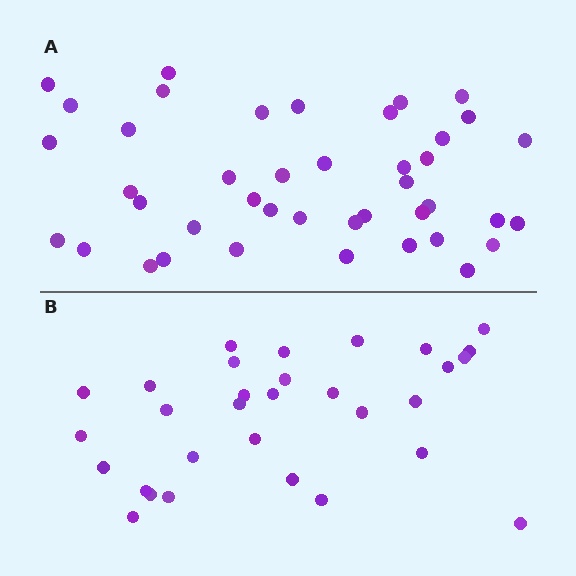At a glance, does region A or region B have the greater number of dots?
Region A (the top region) has more dots.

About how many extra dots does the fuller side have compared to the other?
Region A has roughly 12 or so more dots than region B.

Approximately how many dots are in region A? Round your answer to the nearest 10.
About 40 dots. (The exact count is 42, which rounds to 40.)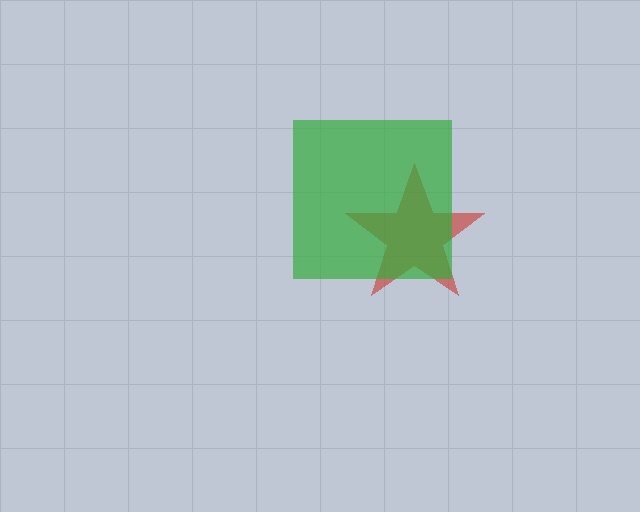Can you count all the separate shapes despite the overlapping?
Yes, there are 2 separate shapes.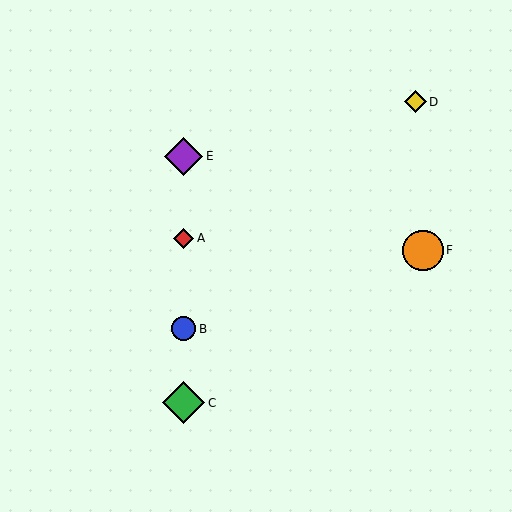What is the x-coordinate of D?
Object D is at x≈415.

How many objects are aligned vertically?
4 objects (A, B, C, E) are aligned vertically.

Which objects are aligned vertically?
Objects A, B, C, E are aligned vertically.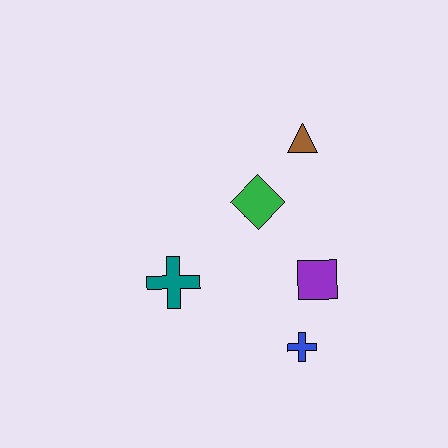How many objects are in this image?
There are 5 objects.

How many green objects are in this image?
There is 1 green object.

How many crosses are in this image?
There are 2 crosses.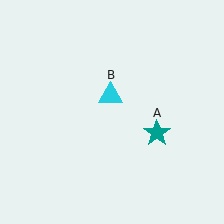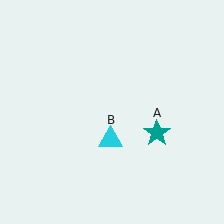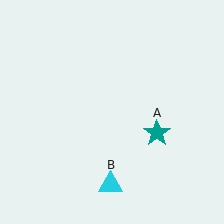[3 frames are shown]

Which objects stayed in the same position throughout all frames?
Teal star (object A) remained stationary.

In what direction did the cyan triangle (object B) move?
The cyan triangle (object B) moved down.